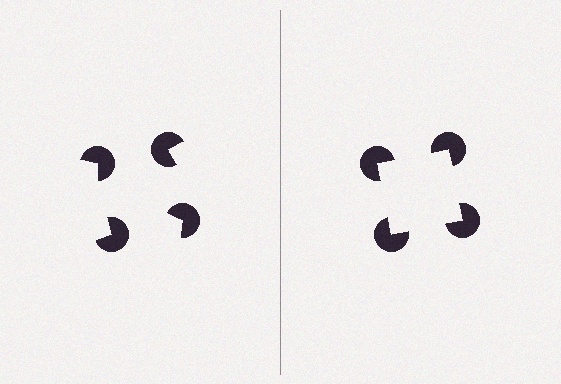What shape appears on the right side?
An illusory square.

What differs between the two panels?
The pac-man discs are positioned identically on both sides; only the wedge orientations differ. On the right they align to a square; on the left they are misaligned.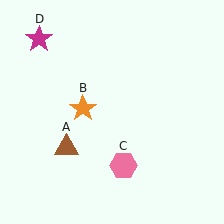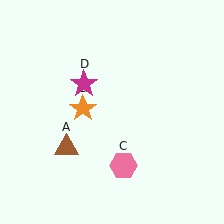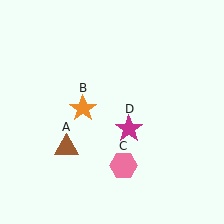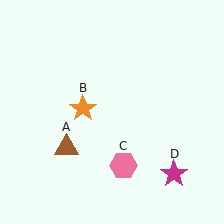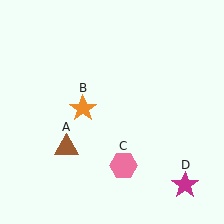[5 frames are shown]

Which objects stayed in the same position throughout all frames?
Brown triangle (object A) and orange star (object B) and pink hexagon (object C) remained stationary.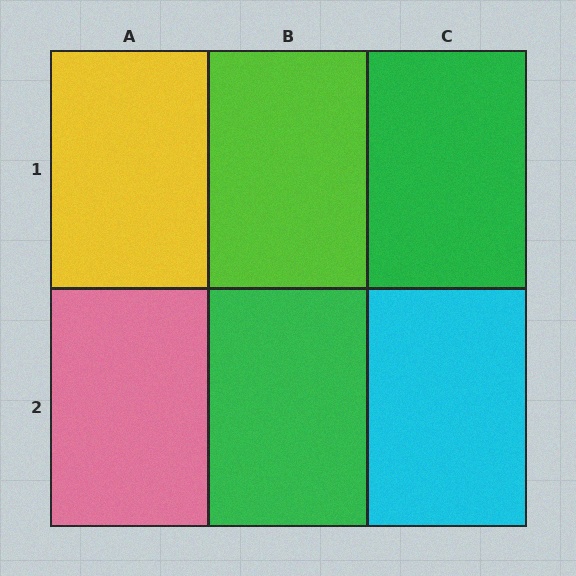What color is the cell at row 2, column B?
Green.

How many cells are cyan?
1 cell is cyan.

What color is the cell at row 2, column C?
Cyan.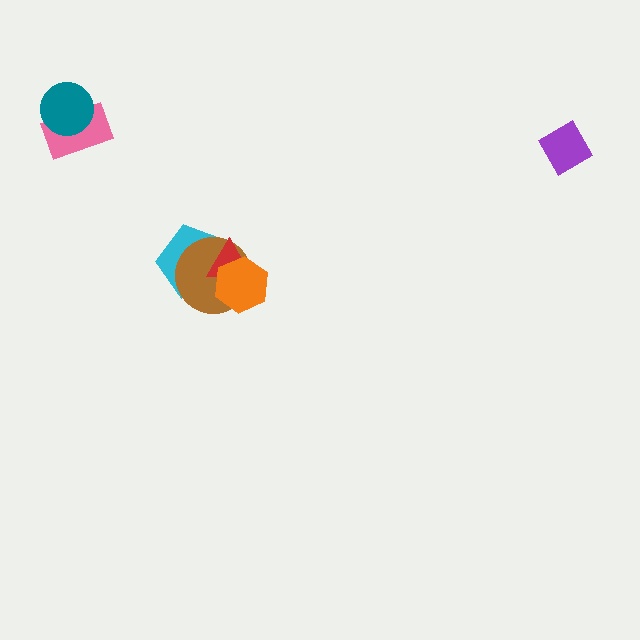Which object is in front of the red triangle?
The orange hexagon is in front of the red triangle.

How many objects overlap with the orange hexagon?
3 objects overlap with the orange hexagon.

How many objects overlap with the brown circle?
3 objects overlap with the brown circle.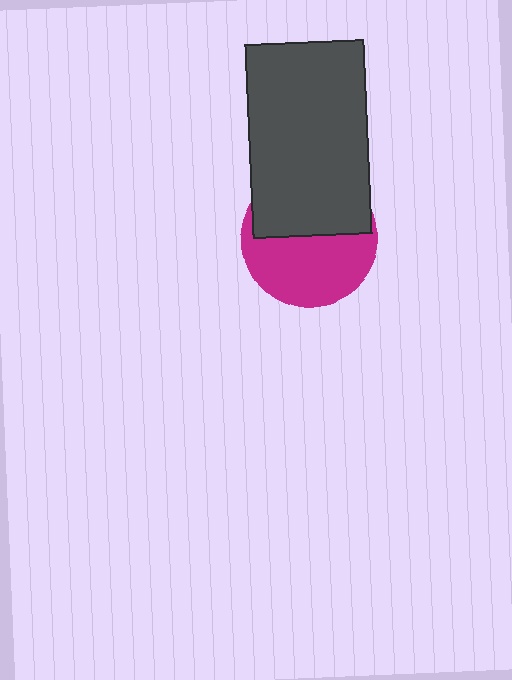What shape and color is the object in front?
The object in front is a dark gray rectangle.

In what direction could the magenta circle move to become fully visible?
The magenta circle could move down. That would shift it out from behind the dark gray rectangle entirely.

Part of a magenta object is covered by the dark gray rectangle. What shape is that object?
It is a circle.